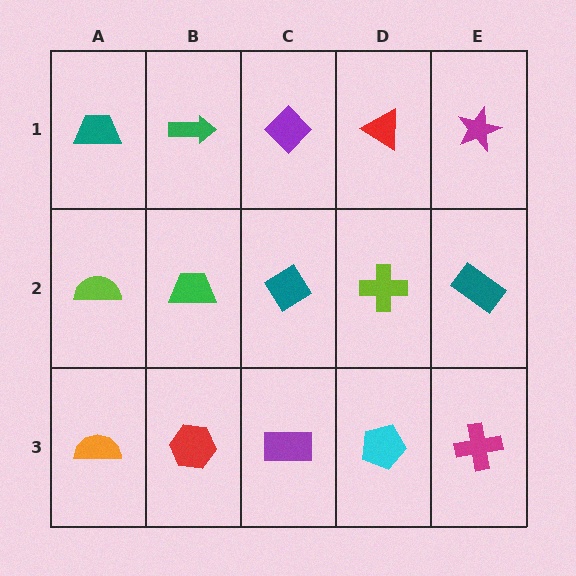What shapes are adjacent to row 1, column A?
A lime semicircle (row 2, column A), a green arrow (row 1, column B).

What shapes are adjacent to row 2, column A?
A teal trapezoid (row 1, column A), an orange semicircle (row 3, column A), a green trapezoid (row 2, column B).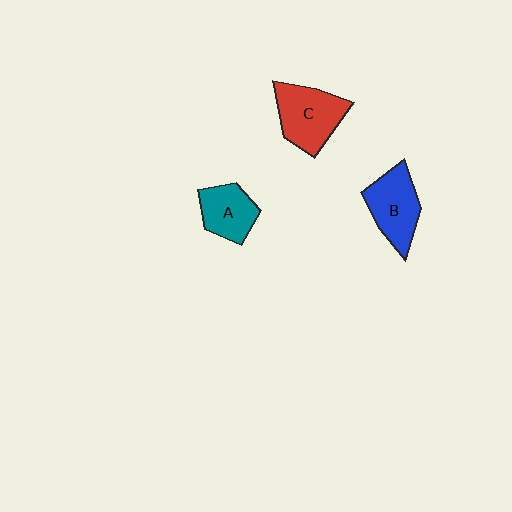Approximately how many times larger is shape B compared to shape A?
Approximately 1.2 times.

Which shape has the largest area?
Shape C (red).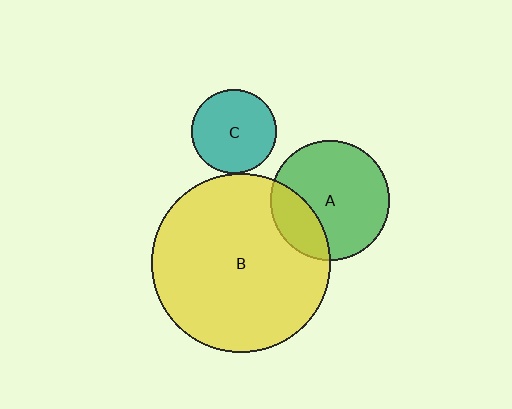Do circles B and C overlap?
Yes.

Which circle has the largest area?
Circle B (yellow).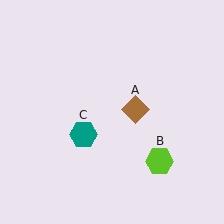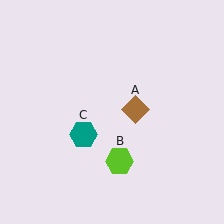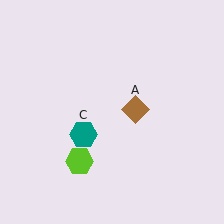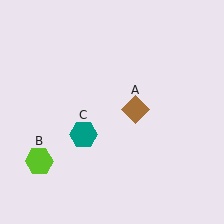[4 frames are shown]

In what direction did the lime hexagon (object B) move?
The lime hexagon (object B) moved left.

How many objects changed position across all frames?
1 object changed position: lime hexagon (object B).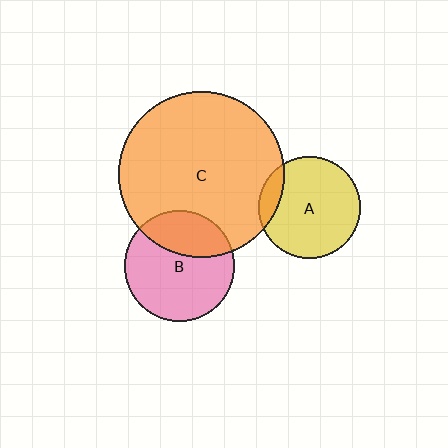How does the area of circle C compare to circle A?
Approximately 2.7 times.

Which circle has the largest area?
Circle C (orange).